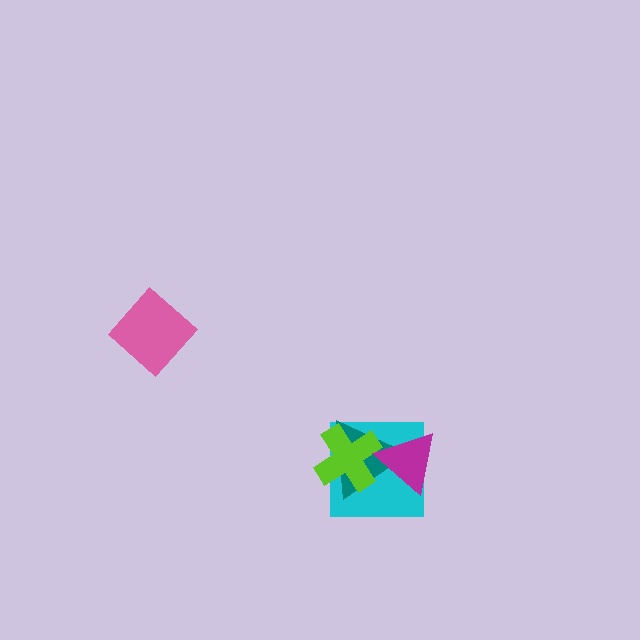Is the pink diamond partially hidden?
No, no other shape covers it.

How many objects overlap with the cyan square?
3 objects overlap with the cyan square.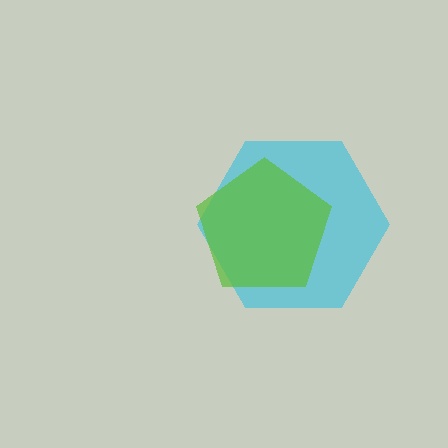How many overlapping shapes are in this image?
There are 2 overlapping shapes in the image.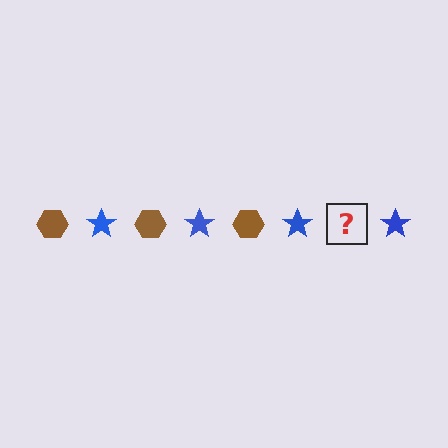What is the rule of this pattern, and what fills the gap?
The rule is that the pattern alternates between brown hexagon and blue star. The gap should be filled with a brown hexagon.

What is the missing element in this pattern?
The missing element is a brown hexagon.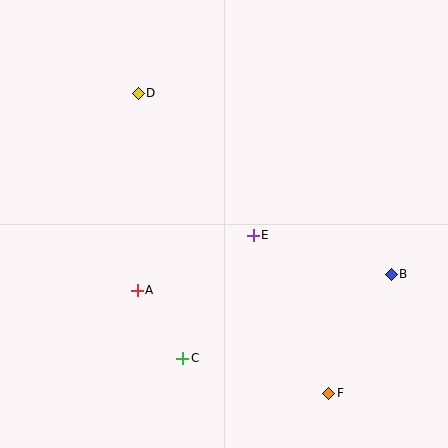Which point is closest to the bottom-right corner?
Point F is closest to the bottom-right corner.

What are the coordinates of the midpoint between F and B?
The midpoint between F and B is at (360, 334).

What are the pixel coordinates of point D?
Point D is at (138, 93).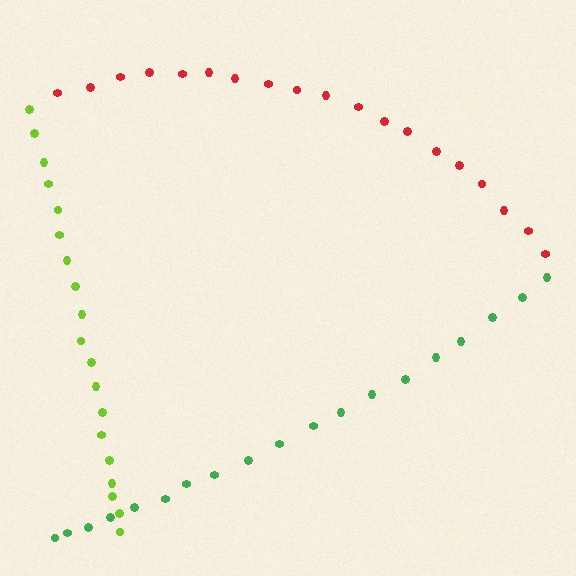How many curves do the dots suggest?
There are 3 distinct paths.